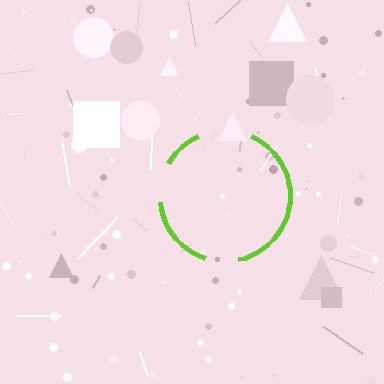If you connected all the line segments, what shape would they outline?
They would outline a circle.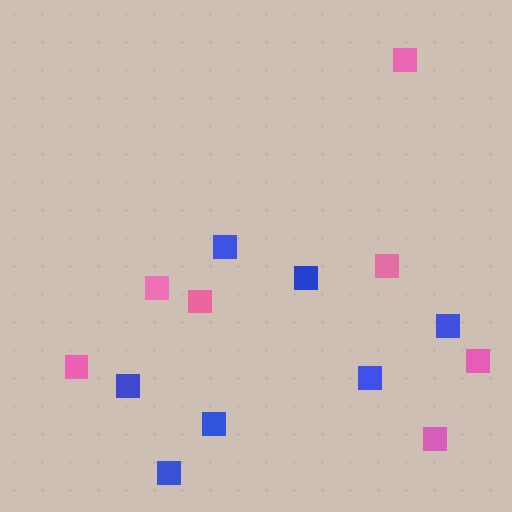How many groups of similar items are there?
There are 2 groups: one group of blue squares (7) and one group of pink squares (7).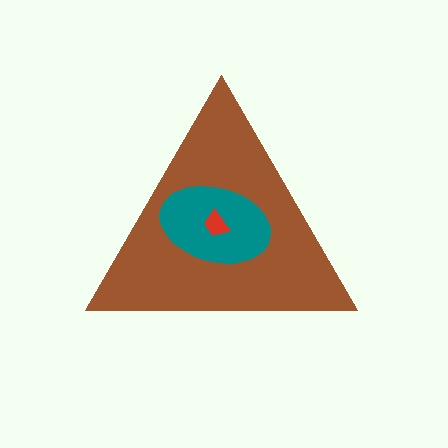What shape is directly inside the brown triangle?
The teal ellipse.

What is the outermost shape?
The brown triangle.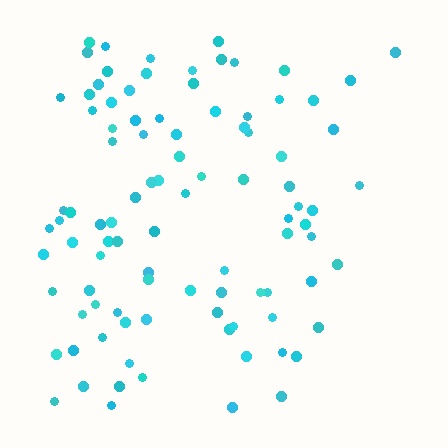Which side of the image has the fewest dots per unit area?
The right.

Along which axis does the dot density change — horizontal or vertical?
Horizontal.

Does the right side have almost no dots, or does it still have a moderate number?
Still a moderate number, just noticeably fewer than the left.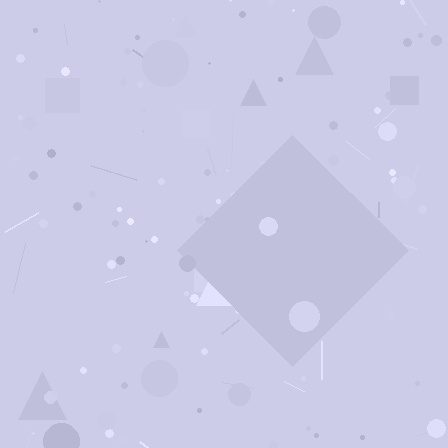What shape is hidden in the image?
A diamond is hidden in the image.